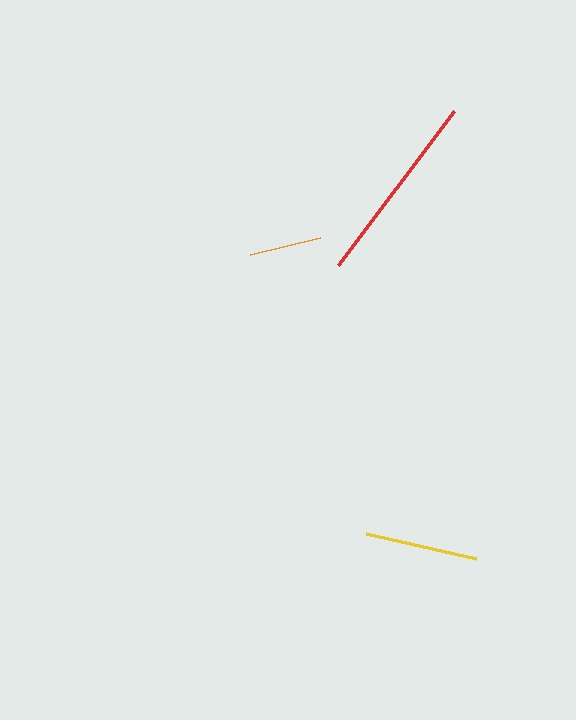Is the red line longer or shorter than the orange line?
The red line is longer than the orange line.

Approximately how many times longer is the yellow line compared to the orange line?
The yellow line is approximately 1.6 times the length of the orange line.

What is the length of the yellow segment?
The yellow segment is approximately 113 pixels long.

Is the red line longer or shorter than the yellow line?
The red line is longer than the yellow line.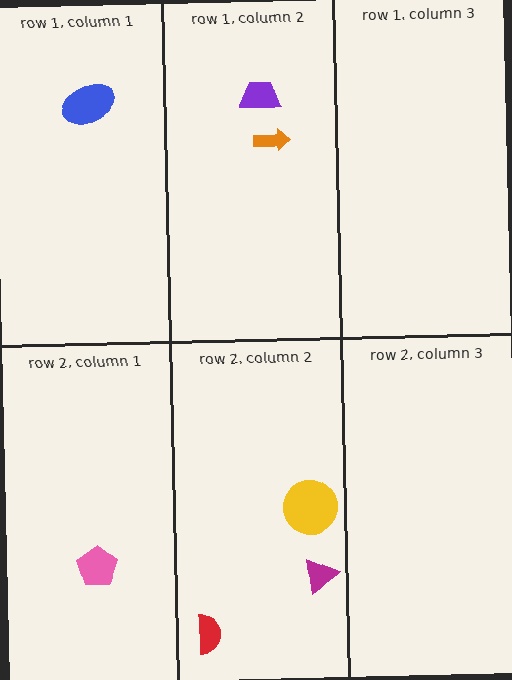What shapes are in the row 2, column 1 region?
The pink pentagon.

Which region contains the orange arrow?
The row 1, column 2 region.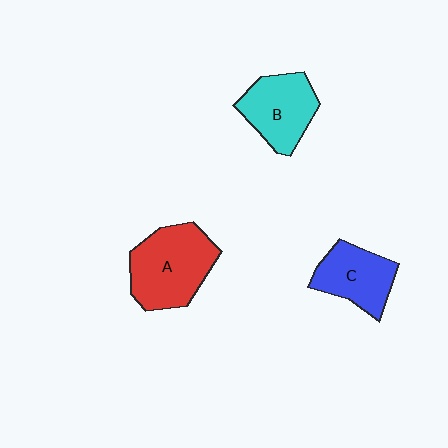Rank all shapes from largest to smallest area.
From largest to smallest: A (red), B (cyan), C (blue).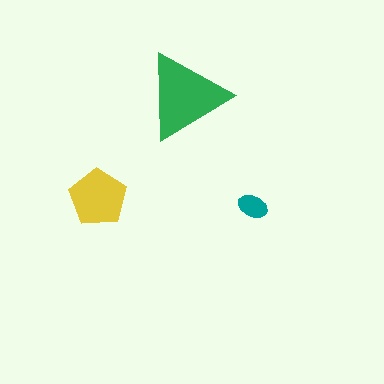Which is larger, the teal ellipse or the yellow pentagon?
The yellow pentagon.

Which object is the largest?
The green triangle.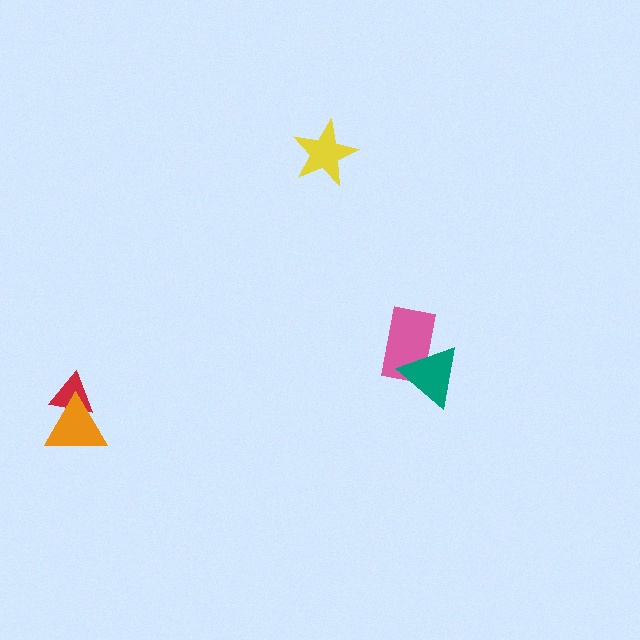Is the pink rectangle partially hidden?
Yes, it is partially covered by another shape.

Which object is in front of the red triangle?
The orange triangle is in front of the red triangle.